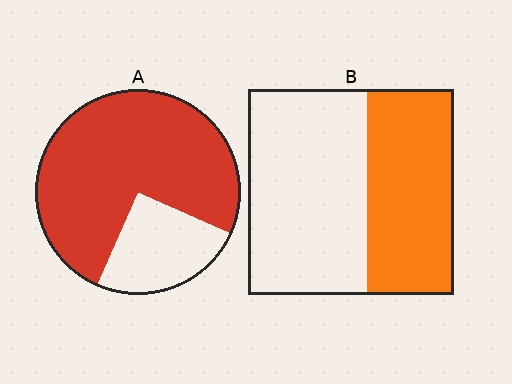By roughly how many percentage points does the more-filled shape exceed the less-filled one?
By roughly 35 percentage points (A over B).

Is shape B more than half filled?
No.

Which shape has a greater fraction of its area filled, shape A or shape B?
Shape A.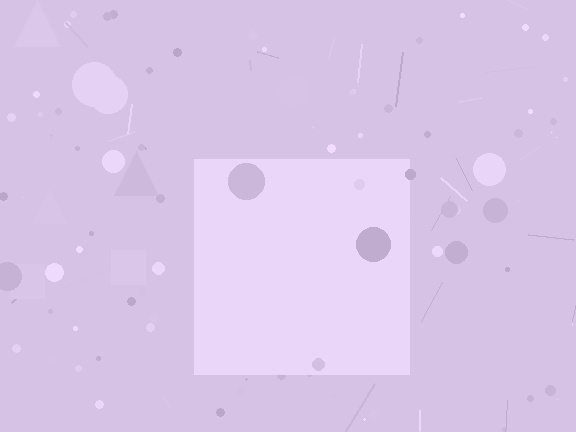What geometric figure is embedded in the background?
A square is embedded in the background.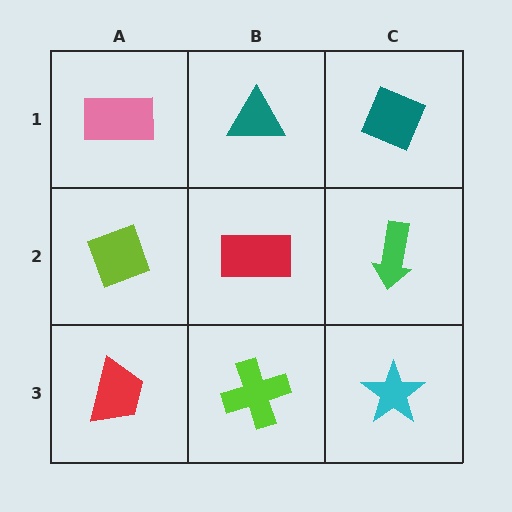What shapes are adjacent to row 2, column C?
A teal diamond (row 1, column C), a cyan star (row 3, column C), a red rectangle (row 2, column B).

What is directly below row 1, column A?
A lime diamond.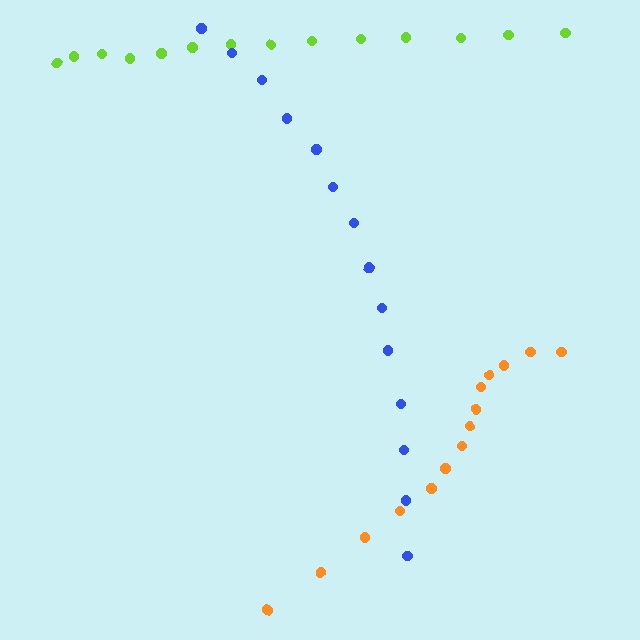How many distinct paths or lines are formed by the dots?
There are 3 distinct paths.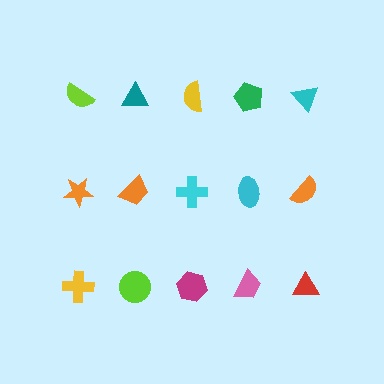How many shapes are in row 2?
5 shapes.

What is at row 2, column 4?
A cyan ellipse.